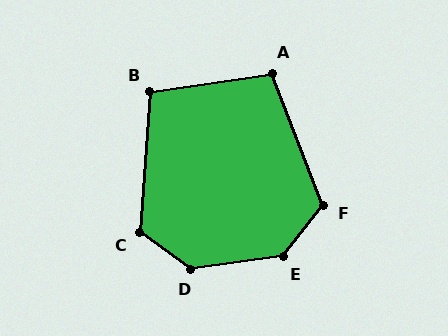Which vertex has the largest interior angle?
D, at approximately 137 degrees.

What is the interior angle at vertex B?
Approximately 103 degrees (obtuse).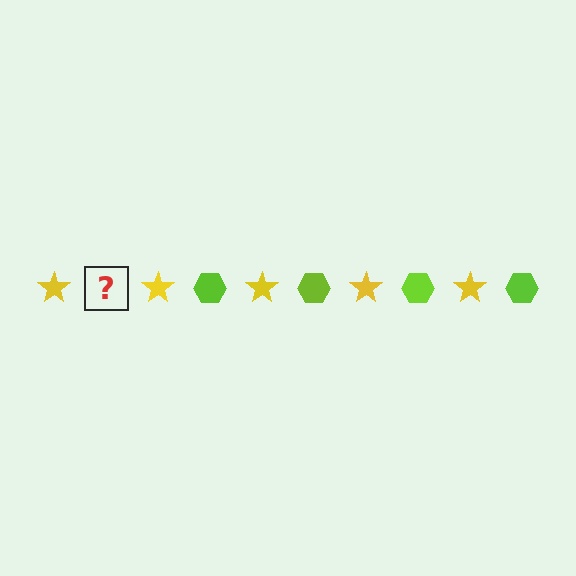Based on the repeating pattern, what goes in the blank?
The blank should be a lime hexagon.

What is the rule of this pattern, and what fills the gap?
The rule is that the pattern alternates between yellow star and lime hexagon. The gap should be filled with a lime hexagon.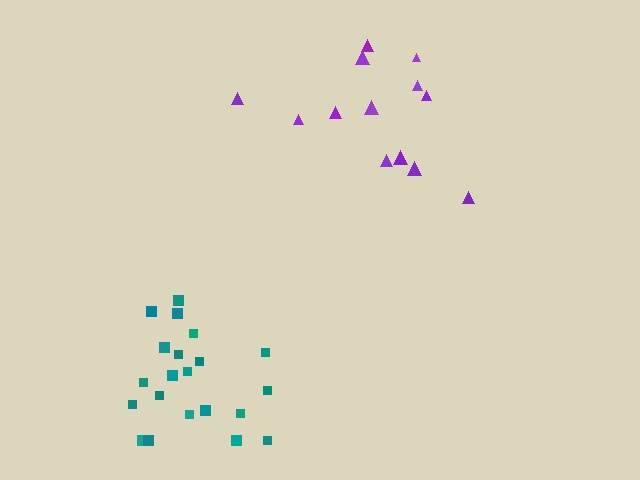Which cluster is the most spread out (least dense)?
Purple.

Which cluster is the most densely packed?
Teal.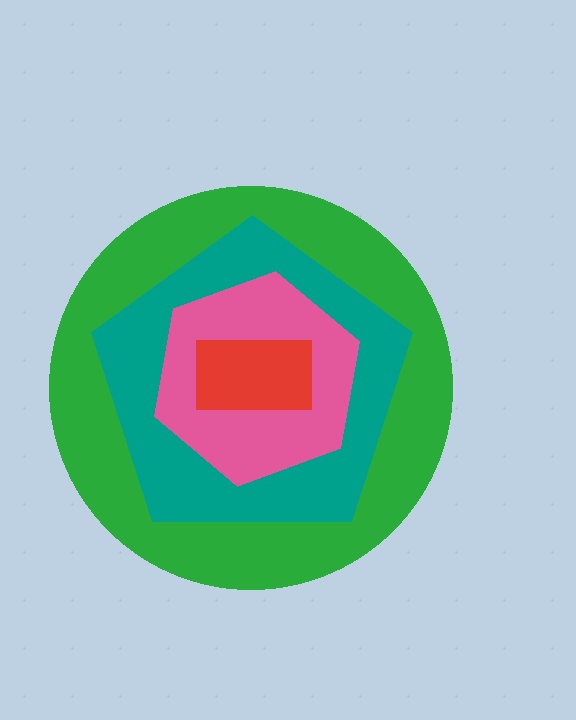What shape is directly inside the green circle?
The teal pentagon.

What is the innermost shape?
The red rectangle.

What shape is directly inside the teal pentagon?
The pink hexagon.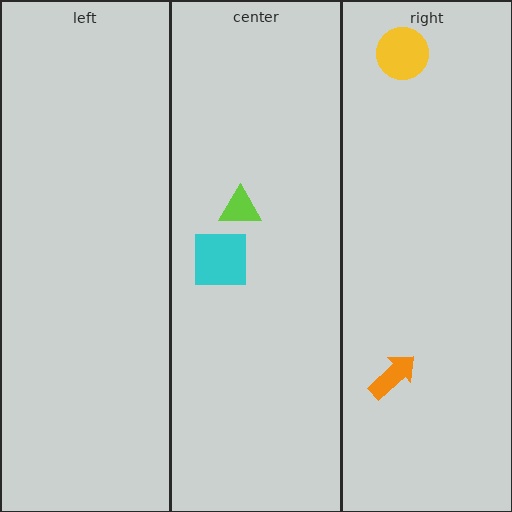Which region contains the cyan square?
The center region.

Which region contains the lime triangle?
The center region.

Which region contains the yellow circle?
The right region.